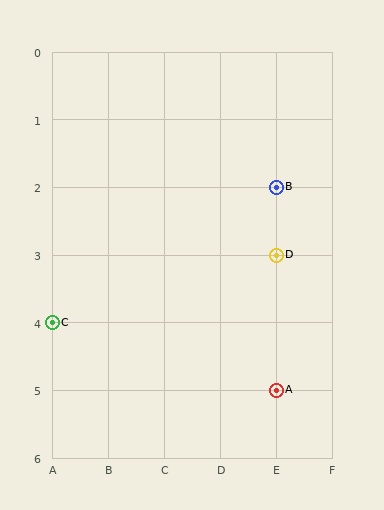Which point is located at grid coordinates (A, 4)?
Point C is at (A, 4).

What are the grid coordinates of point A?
Point A is at grid coordinates (E, 5).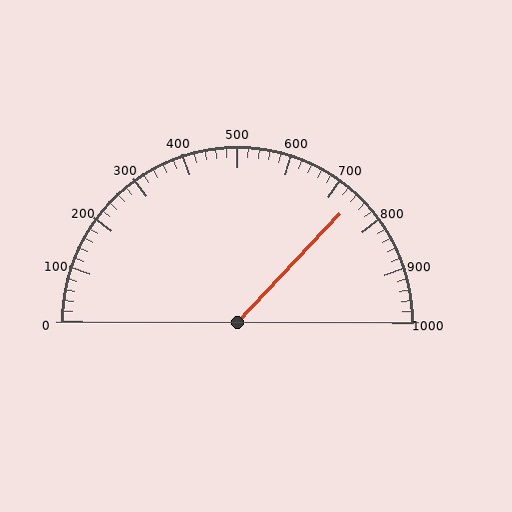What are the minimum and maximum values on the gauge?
The gauge ranges from 0 to 1000.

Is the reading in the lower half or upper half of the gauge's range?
The reading is in the upper half of the range (0 to 1000).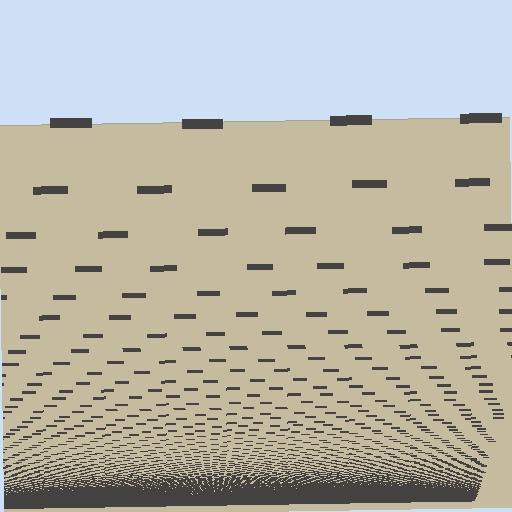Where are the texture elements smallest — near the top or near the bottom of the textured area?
Near the bottom.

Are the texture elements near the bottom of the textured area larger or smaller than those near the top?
Smaller. The gradient is inverted — elements near the bottom are smaller and denser.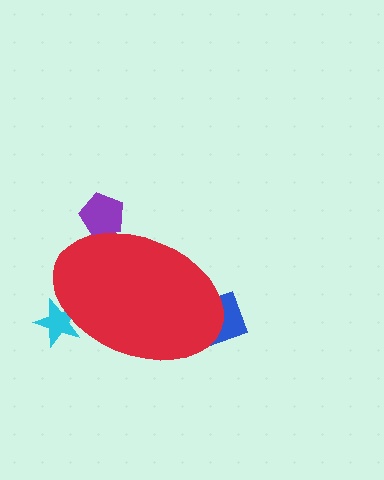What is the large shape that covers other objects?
A red ellipse.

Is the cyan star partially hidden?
Yes, the cyan star is partially hidden behind the red ellipse.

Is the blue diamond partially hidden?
Yes, the blue diamond is partially hidden behind the red ellipse.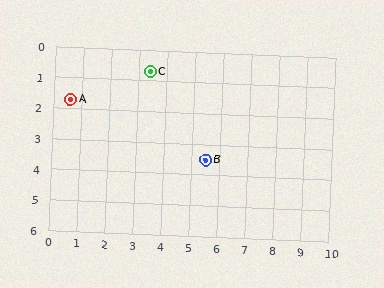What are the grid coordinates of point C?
Point C is at approximately (3.4, 0.7).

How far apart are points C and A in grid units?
Points C and A are about 3.0 grid units apart.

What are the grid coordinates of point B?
Point B is at approximately (5.5, 3.5).